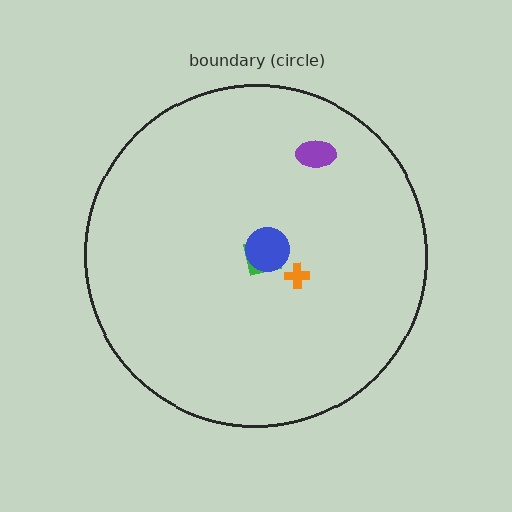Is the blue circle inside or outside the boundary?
Inside.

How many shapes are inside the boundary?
4 inside, 0 outside.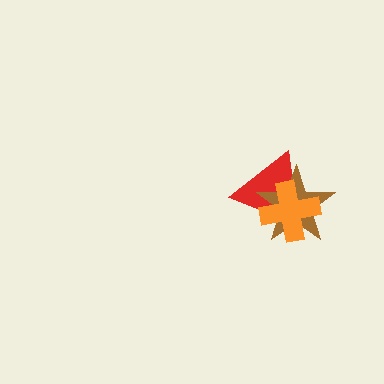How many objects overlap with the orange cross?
2 objects overlap with the orange cross.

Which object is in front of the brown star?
The orange cross is in front of the brown star.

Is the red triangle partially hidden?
Yes, it is partially covered by another shape.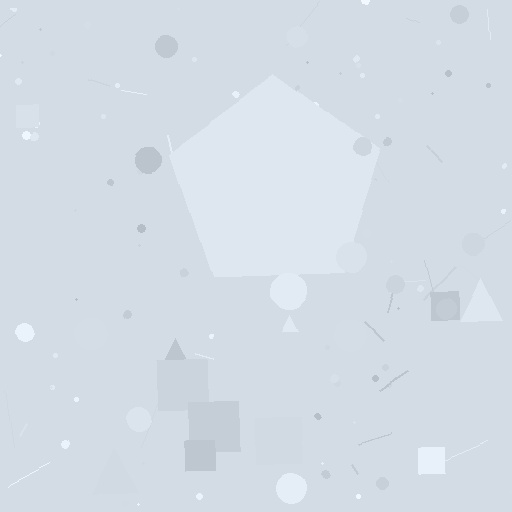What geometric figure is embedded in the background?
A pentagon is embedded in the background.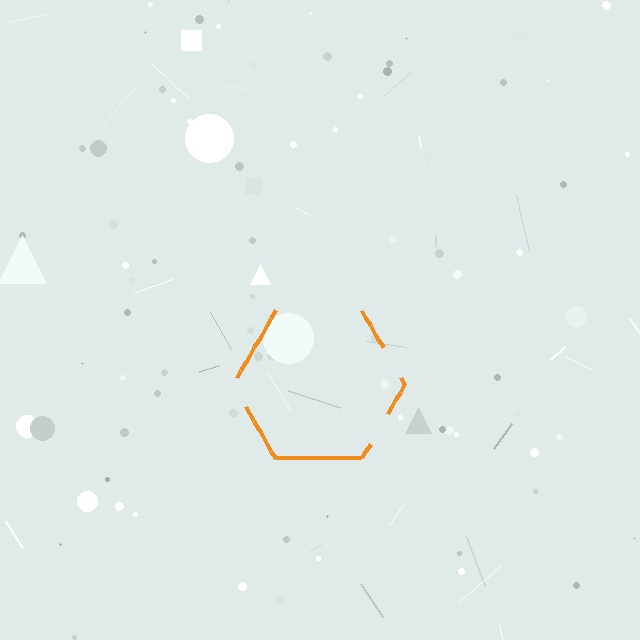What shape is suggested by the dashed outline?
The dashed outline suggests a hexagon.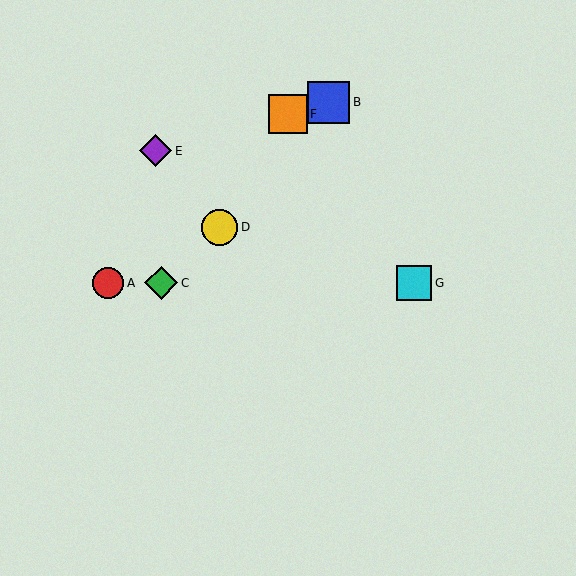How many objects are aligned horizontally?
3 objects (A, C, G) are aligned horizontally.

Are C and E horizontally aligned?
No, C is at y≈283 and E is at y≈151.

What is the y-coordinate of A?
Object A is at y≈283.